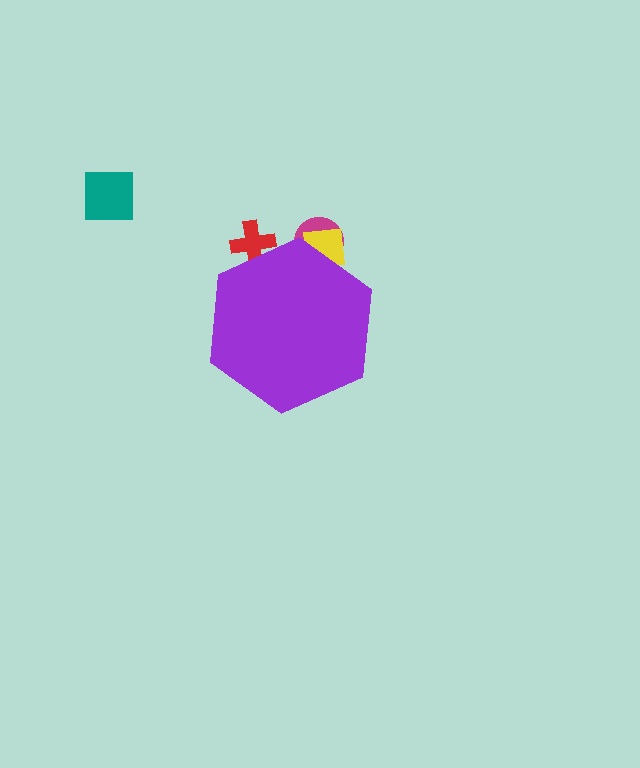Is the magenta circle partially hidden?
Yes, the magenta circle is partially hidden behind the purple hexagon.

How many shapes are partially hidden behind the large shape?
3 shapes are partially hidden.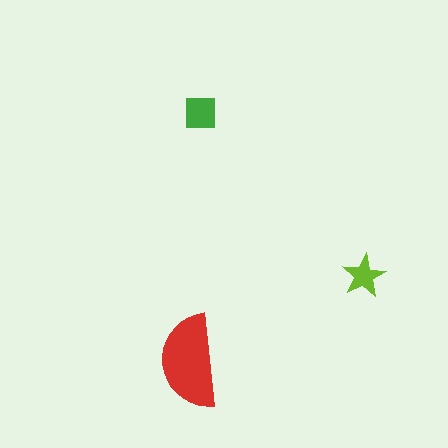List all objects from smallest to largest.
The lime star, the green square, the red semicircle.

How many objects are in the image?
There are 3 objects in the image.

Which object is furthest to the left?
The red semicircle is leftmost.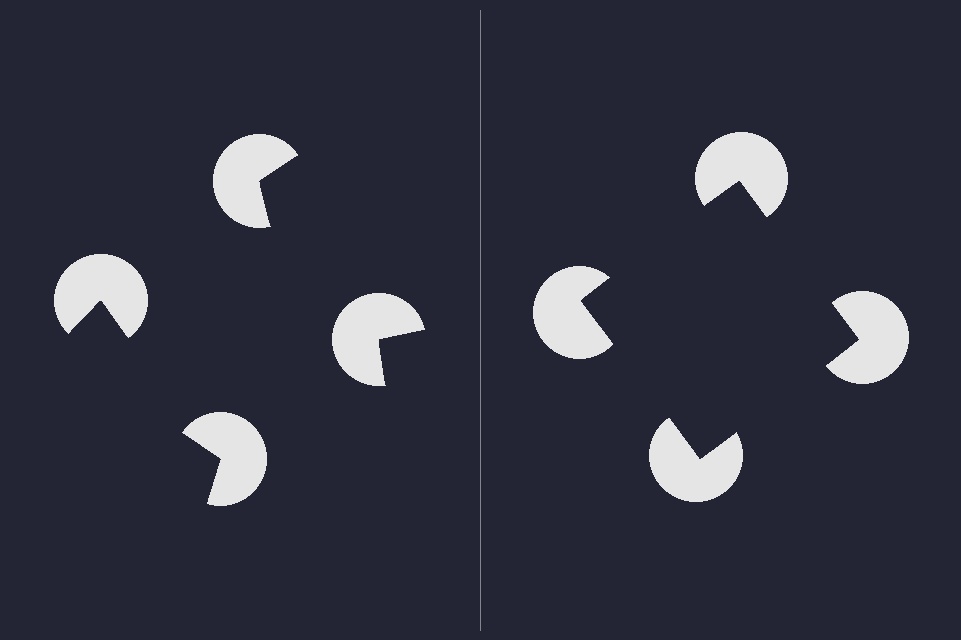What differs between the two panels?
The pac-man discs are positioned identically on both sides; only the wedge orientations differ. On the right they align to a square; on the left they are misaligned.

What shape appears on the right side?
An illusory square.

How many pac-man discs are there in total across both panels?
8 — 4 on each side.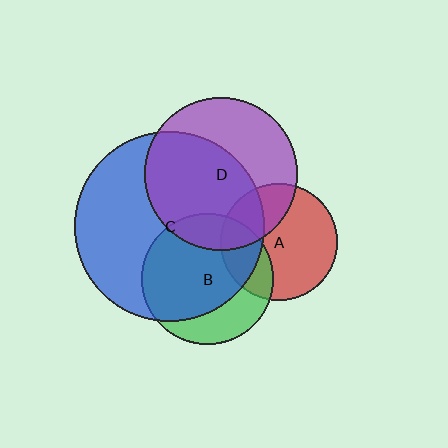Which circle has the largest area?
Circle C (blue).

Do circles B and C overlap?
Yes.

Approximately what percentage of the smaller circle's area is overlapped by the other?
Approximately 70%.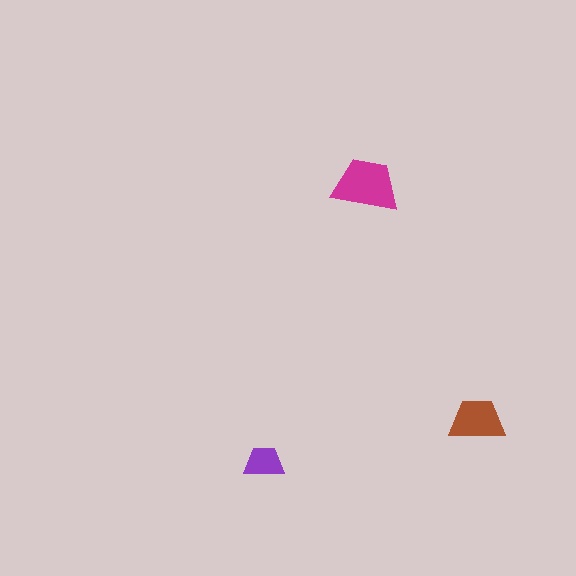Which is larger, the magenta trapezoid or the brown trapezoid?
The magenta one.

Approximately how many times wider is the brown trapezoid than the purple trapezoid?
About 1.5 times wider.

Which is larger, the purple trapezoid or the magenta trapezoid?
The magenta one.